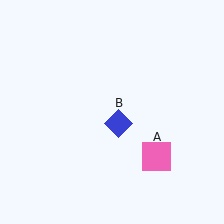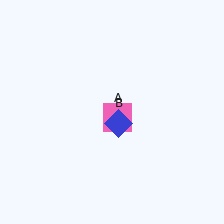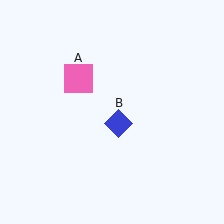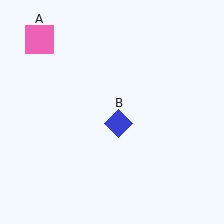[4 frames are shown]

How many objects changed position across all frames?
1 object changed position: pink square (object A).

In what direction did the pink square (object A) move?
The pink square (object A) moved up and to the left.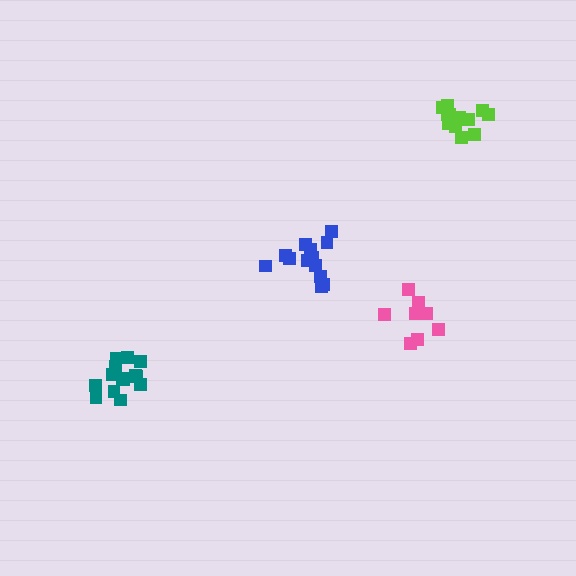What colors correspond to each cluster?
The clusters are colored: blue, teal, lime, pink.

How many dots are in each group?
Group 1: 13 dots, Group 2: 14 dots, Group 3: 13 dots, Group 4: 8 dots (48 total).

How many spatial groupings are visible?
There are 4 spatial groupings.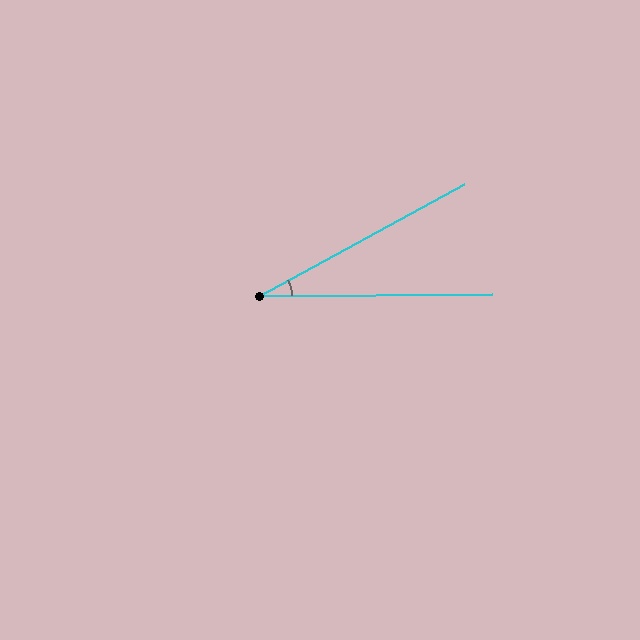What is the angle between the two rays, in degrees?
Approximately 28 degrees.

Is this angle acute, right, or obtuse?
It is acute.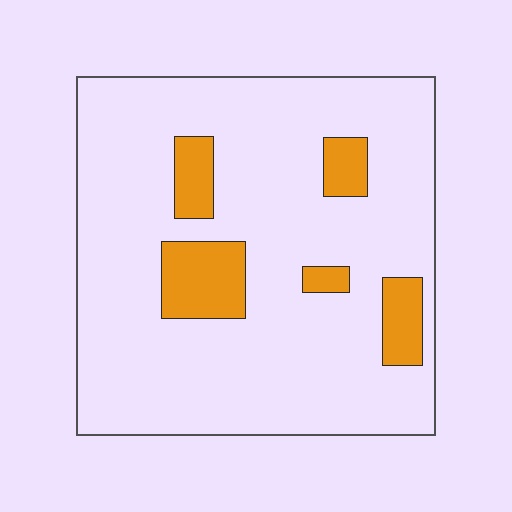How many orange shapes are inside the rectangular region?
5.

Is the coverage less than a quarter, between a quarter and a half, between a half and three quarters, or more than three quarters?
Less than a quarter.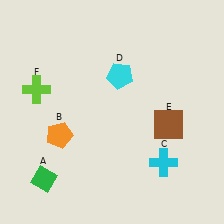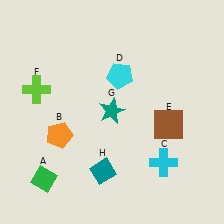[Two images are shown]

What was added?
A teal star (G), a teal diamond (H) were added in Image 2.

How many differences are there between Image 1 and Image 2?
There are 2 differences between the two images.